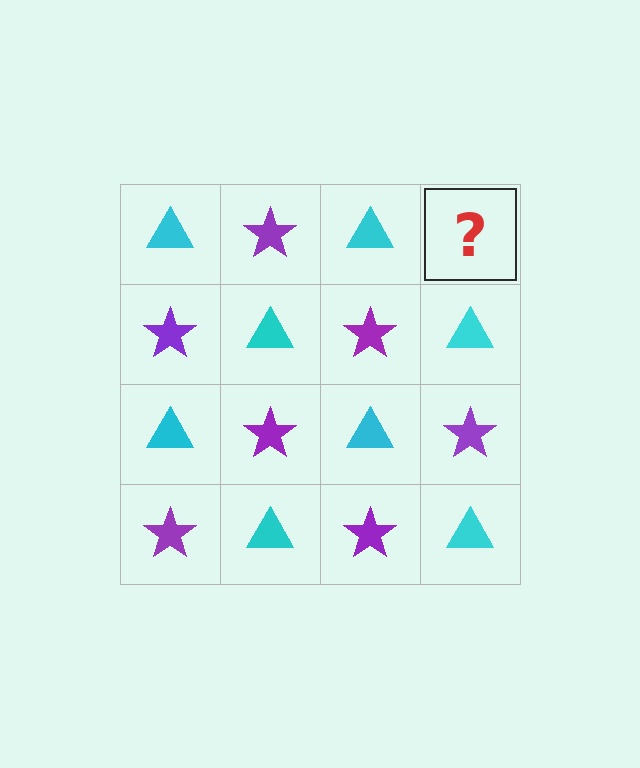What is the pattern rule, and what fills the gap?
The rule is that it alternates cyan triangle and purple star in a checkerboard pattern. The gap should be filled with a purple star.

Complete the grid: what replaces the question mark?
The question mark should be replaced with a purple star.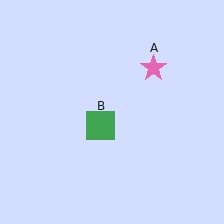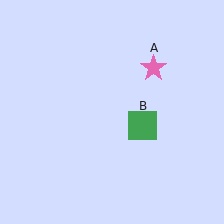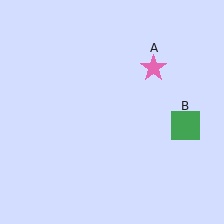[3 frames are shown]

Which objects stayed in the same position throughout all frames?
Pink star (object A) remained stationary.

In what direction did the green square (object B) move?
The green square (object B) moved right.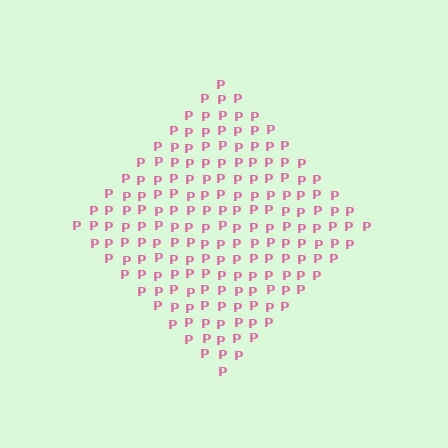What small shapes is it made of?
It is made of small letter P's.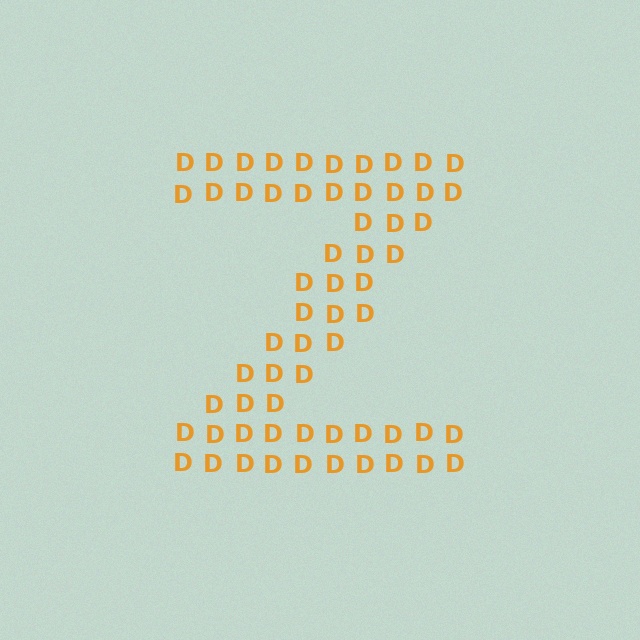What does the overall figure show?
The overall figure shows the letter Z.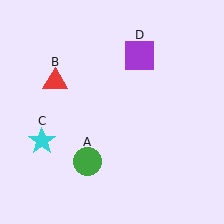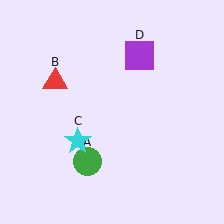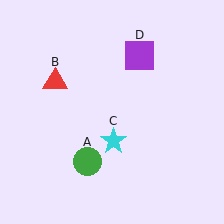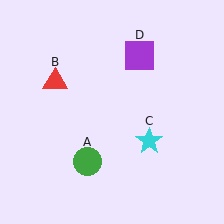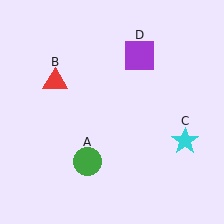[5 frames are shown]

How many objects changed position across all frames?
1 object changed position: cyan star (object C).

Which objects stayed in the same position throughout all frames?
Green circle (object A) and red triangle (object B) and purple square (object D) remained stationary.